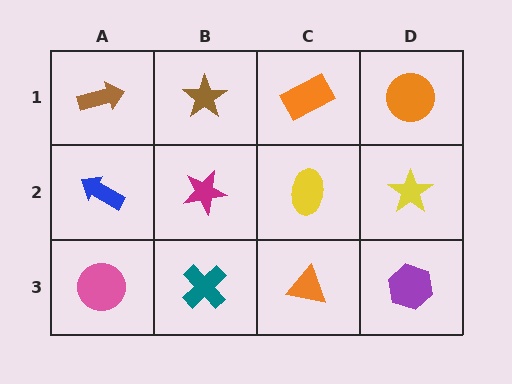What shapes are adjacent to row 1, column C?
A yellow ellipse (row 2, column C), a brown star (row 1, column B), an orange circle (row 1, column D).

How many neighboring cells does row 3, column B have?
3.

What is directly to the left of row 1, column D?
An orange rectangle.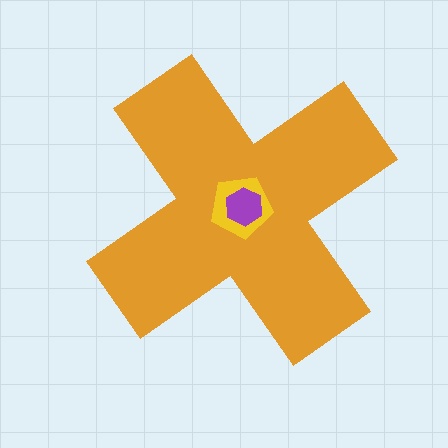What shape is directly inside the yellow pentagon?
The purple hexagon.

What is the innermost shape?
The purple hexagon.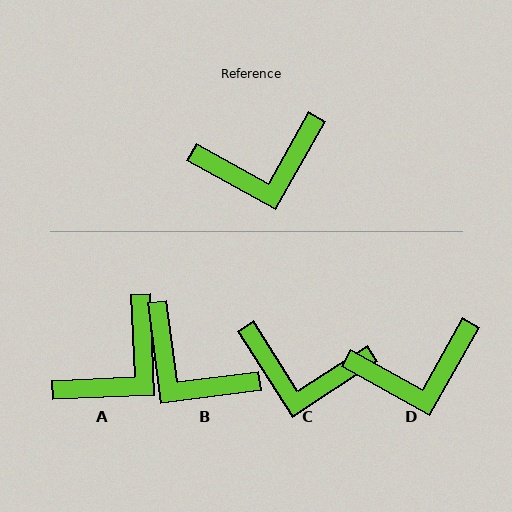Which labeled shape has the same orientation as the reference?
D.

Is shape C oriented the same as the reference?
No, it is off by about 28 degrees.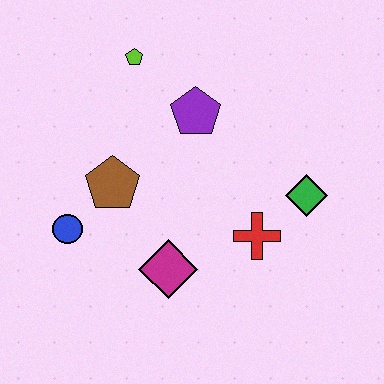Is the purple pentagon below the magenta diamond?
No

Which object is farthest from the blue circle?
The green diamond is farthest from the blue circle.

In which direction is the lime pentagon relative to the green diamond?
The lime pentagon is to the left of the green diamond.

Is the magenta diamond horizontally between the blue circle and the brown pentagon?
No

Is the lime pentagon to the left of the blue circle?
No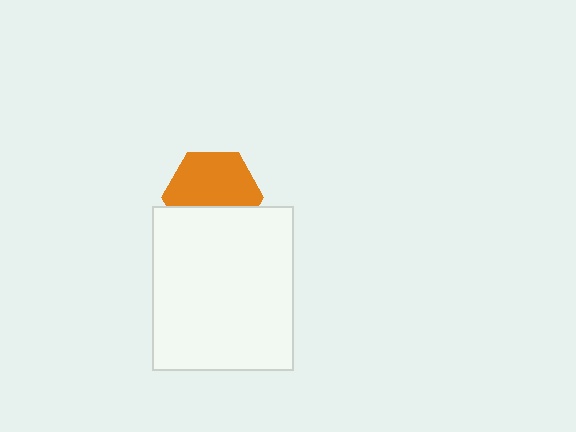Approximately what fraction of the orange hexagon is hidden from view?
Roughly 38% of the orange hexagon is hidden behind the white rectangle.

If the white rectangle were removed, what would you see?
You would see the complete orange hexagon.